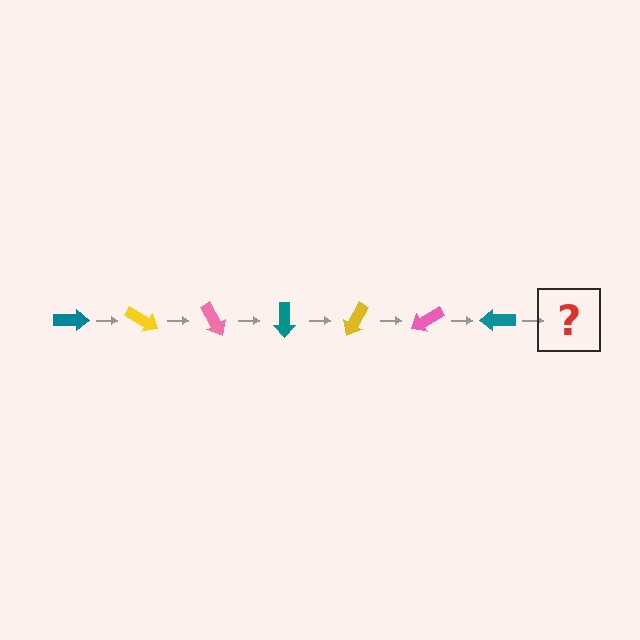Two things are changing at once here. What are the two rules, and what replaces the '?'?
The two rules are that it rotates 30 degrees each step and the color cycles through teal, yellow, and pink. The '?' should be a yellow arrow, rotated 210 degrees from the start.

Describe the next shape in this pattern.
It should be a yellow arrow, rotated 210 degrees from the start.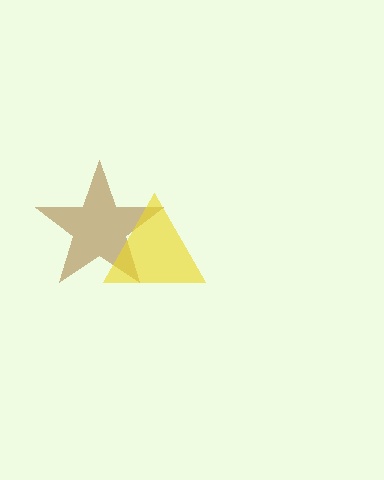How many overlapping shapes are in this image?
There are 2 overlapping shapes in the image.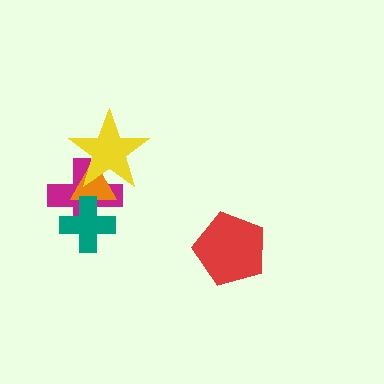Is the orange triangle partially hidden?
Yes, it is partially covered by another shape.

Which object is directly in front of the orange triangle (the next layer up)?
The teal cross is directly in front of the orange triangle.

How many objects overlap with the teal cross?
2 objects overlap with the teal cross.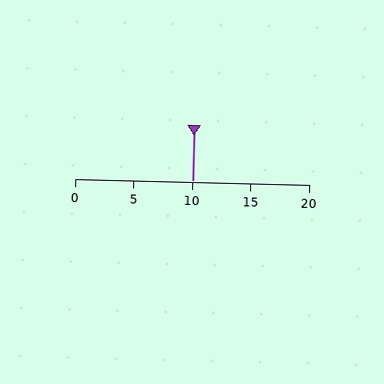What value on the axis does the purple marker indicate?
The marker indicates approximately 10.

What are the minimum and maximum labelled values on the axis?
The axis runs from 0 to 20.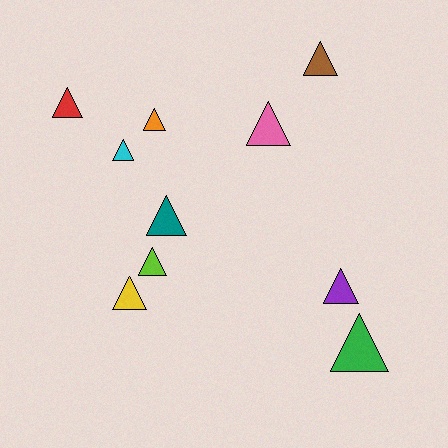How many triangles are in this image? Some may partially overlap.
There are 10 triangles.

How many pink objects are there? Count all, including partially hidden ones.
There is 1 pink object.